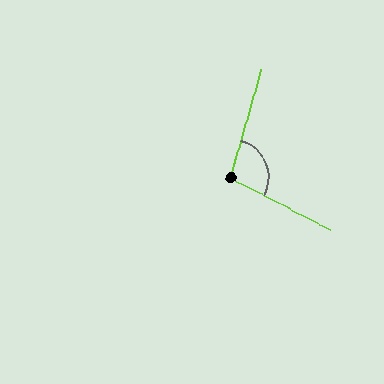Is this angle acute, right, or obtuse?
It is obtuse.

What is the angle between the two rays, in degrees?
Approximately 102 degrees.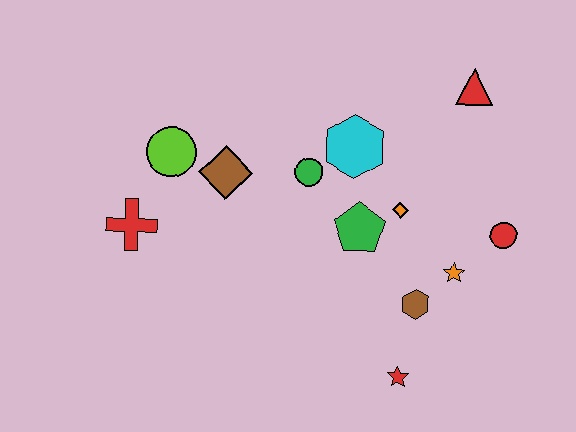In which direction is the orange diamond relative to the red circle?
The orange diamond is to the left of the red circle.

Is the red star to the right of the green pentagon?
Yes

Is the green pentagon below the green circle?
Yes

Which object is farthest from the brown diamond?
The red circle is farthest from the brown diamond.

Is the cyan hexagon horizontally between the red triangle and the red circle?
No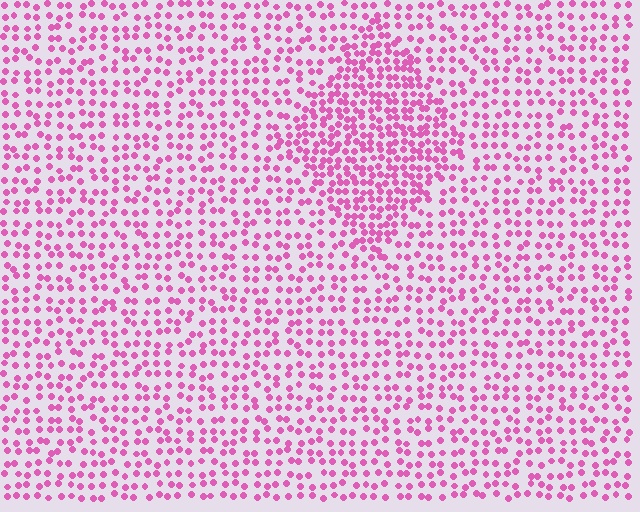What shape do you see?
I see a diamond.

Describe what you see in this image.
The image contains small pink elements arranged at two different densities. A diamond-shaped region is visible where the elements are more densely packed than the surrounding area.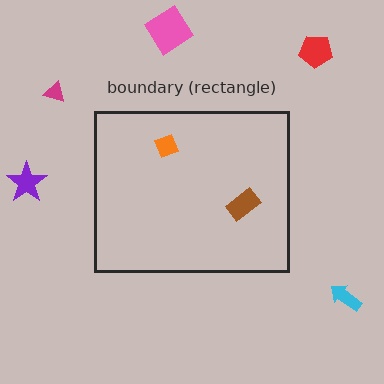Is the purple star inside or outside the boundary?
Outside.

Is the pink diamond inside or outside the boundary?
Outside.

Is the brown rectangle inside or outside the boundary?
Inside.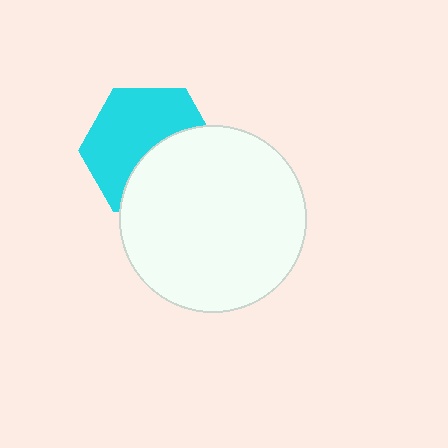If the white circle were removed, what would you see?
You would see the complete cyan hexagon.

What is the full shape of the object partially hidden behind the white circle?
The partially hidden object is a cyan hexagon.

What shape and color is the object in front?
The object in front is a white circle.